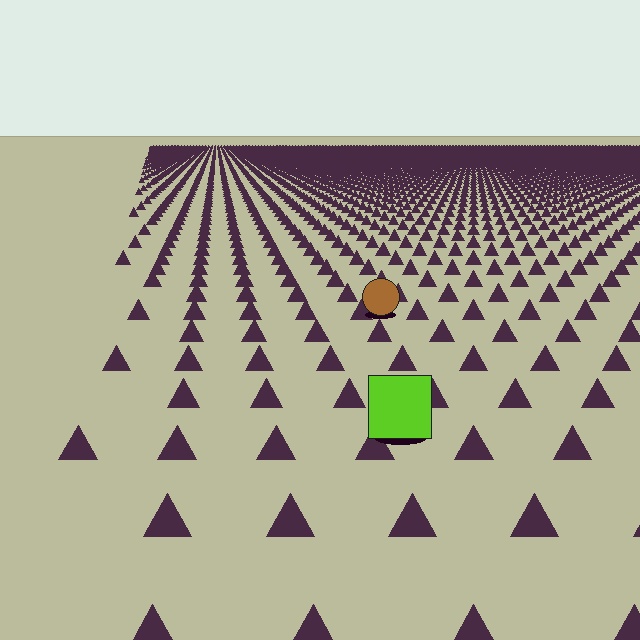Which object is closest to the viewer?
The lime square is closest. The texture marks near it are larger and more spread out.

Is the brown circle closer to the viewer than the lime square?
No. The lime square is closer — you can tell from the texture gradient: the ground texture is coarser near it.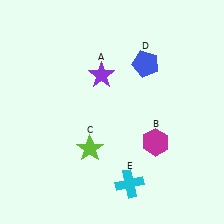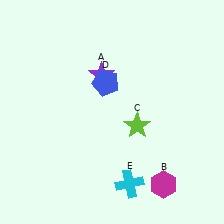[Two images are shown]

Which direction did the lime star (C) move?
The lime star (C) moved right.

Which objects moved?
The objects that moved are: the magenta hexagon (B), the lime star (C), the blue pentagon (D).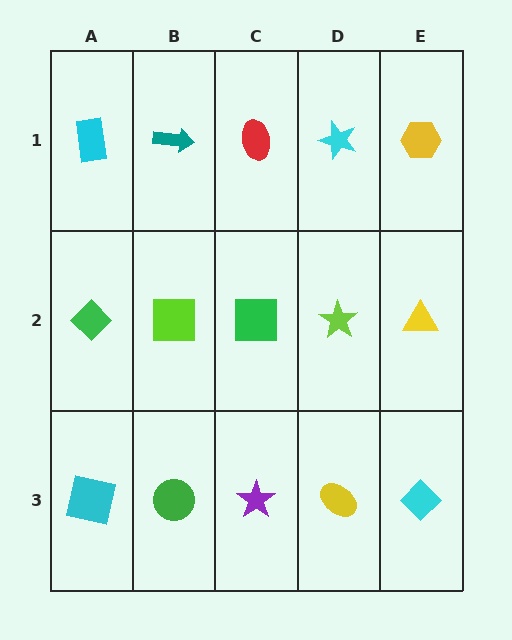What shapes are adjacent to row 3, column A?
A green diamond (row 2, column A), a green circle (row 3, column B).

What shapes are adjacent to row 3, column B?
A lime square (row 2, column B), a cyan square (row 3, column A), a purple star (row 3, column C).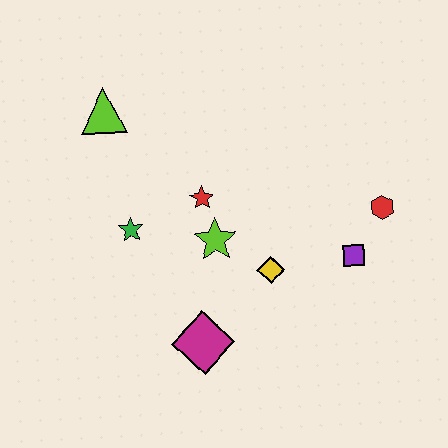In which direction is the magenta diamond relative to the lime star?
The magenta diamond is below the lime star.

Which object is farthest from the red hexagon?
The lime triangle is farthest from the red hexagon.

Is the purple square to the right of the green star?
Yes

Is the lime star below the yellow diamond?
No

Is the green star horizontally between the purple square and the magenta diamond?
No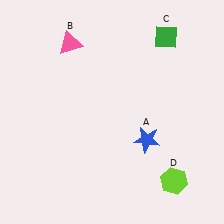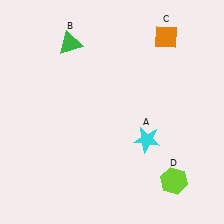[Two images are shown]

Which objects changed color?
A changed from blue to cyan. B changed from pink to green. C changed from green to orange.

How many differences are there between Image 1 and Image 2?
There are 3 differences between the two images.